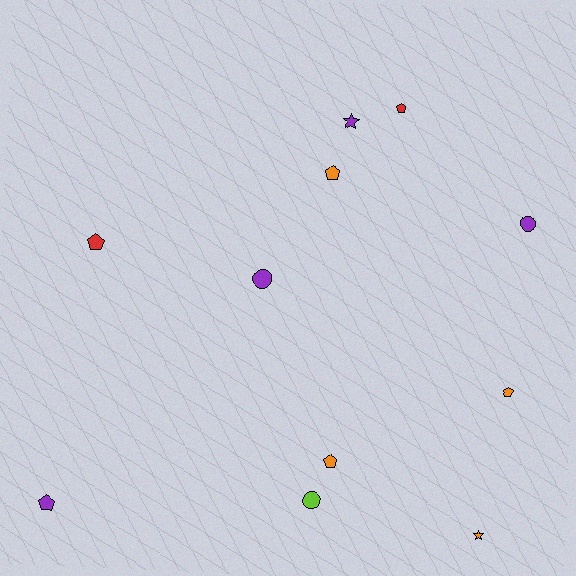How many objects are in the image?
There are 11 objects.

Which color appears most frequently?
Purple, with 4 objects.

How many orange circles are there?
There are no orange circles.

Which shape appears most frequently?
Pentagon, with 6 objects.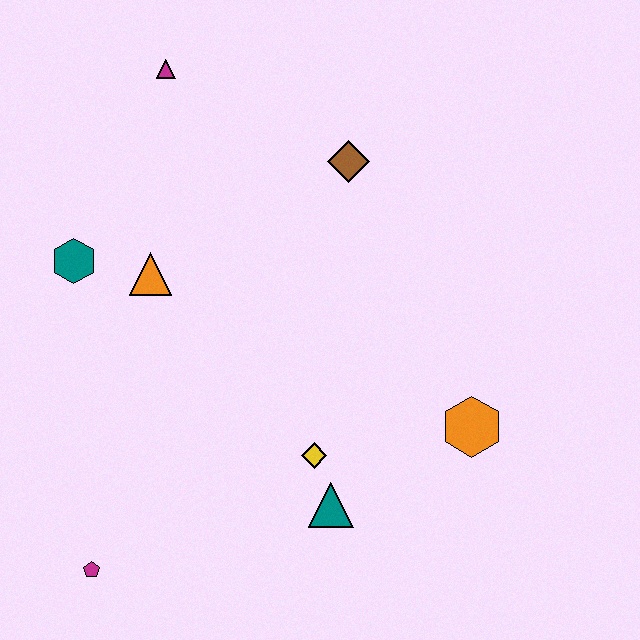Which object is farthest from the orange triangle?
The orange hexagon is farthest from the orange triangle.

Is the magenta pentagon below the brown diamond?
Yes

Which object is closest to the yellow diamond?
The teal triangle is closest to the yellow diamond.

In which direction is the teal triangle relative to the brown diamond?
The teal triangle is below the brown diamond.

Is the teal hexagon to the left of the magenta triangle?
Yes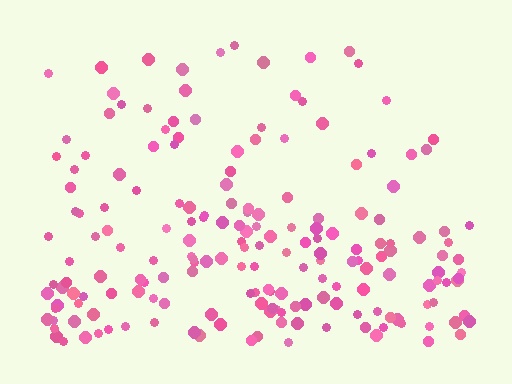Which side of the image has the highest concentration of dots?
The bottom.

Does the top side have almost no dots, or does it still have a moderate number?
Still a moderate number, just noticeably fewer than the bottom.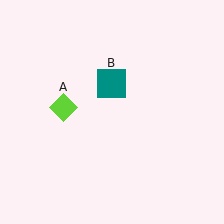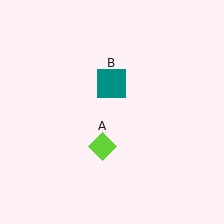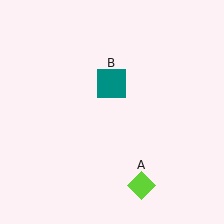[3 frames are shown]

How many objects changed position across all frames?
1 object changed position: lime diamond (object A).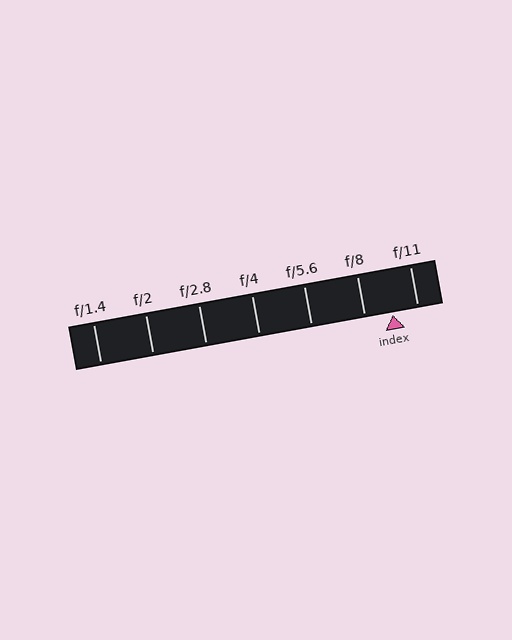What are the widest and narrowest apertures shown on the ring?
The widest aperture shown is f/1.4 and the narrowest is f/11.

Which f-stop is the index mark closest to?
The index mark is closest to f/11.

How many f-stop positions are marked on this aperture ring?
There are 7 f-stop positions marked.